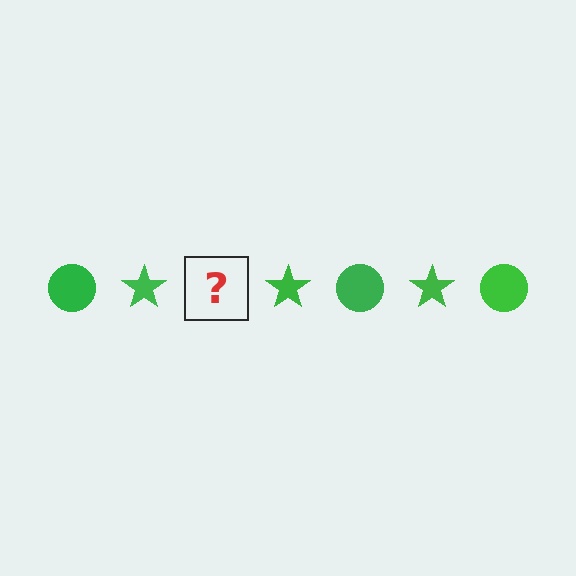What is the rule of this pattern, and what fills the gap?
The rule is that the pattern cycles through circle, star shapes in green. The gap should be filled with a green circle.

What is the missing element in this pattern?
The missing element is a green circle.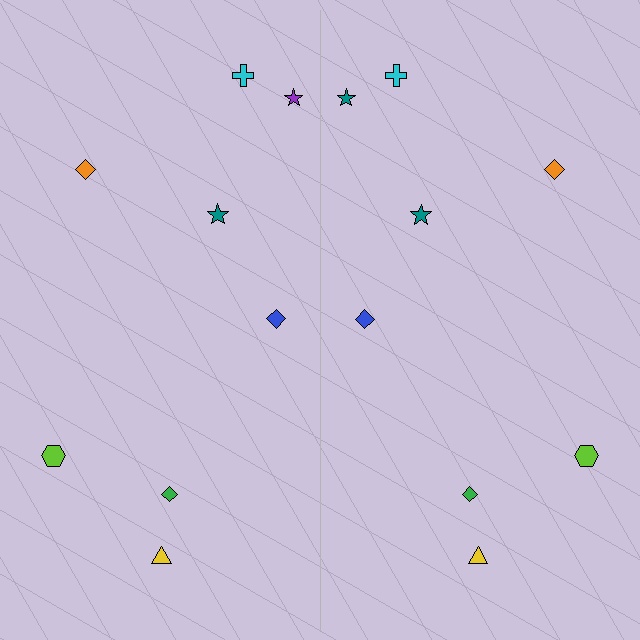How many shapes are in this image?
There are 16 shapes in this image.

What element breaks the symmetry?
The teal star on the right side breaks the symmetry — its mirror counterpart is purple.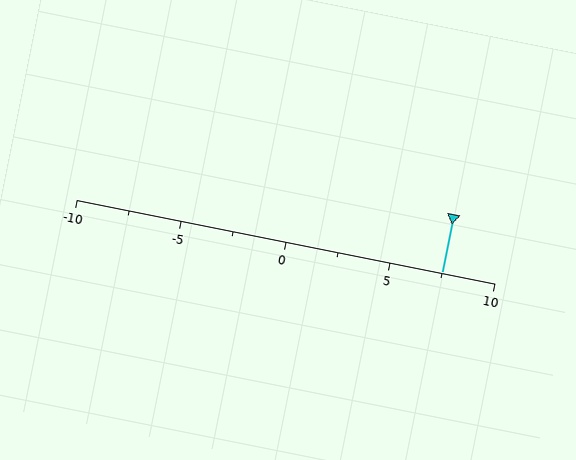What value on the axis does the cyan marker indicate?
The marker indicates approximately 7.5.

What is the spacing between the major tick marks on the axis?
The major ticks are spaced 5 apart.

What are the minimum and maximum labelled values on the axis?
The axis runs from -10 to 10.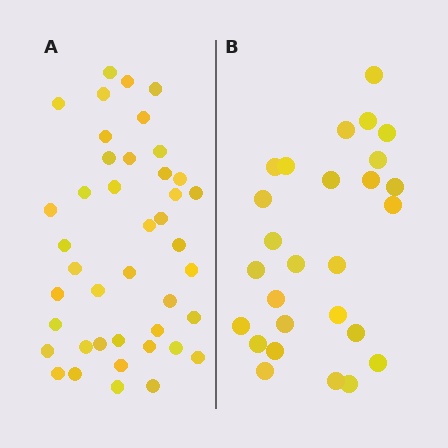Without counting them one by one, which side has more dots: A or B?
Region A (the left region) has more dots.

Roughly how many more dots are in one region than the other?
Region A has approximately 15 more dots than region B.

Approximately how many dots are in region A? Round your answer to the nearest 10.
About 40 dots. (The exact count is 42, which rounds to 40.)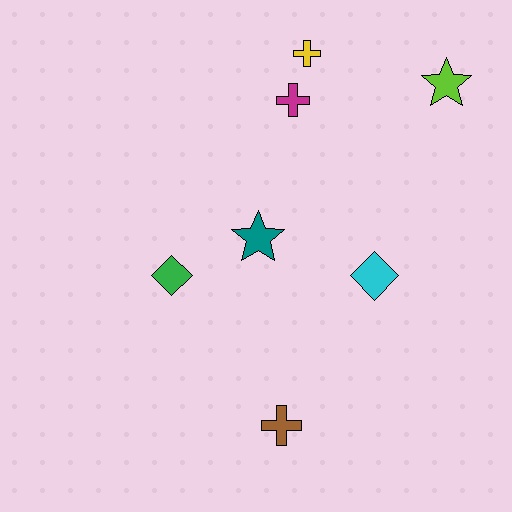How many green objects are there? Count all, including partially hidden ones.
There is 1 green object.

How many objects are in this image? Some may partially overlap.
There are 7 objects.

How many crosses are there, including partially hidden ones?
There are 3 crosses.